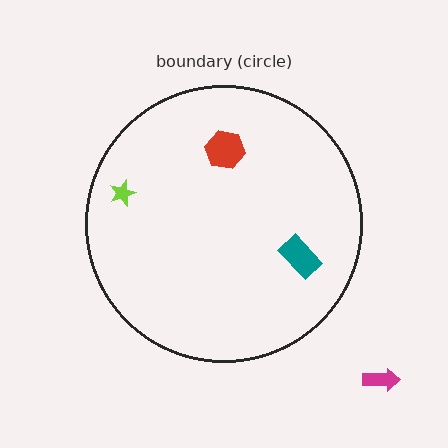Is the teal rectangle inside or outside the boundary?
Inside.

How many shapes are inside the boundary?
3 inside, 1 outside.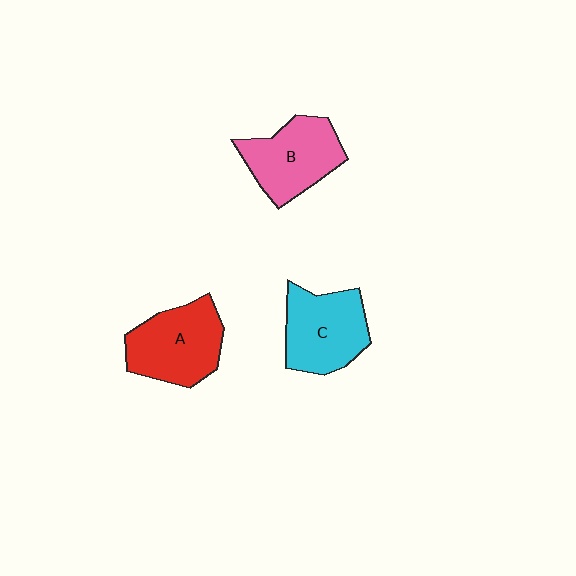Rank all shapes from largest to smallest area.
From largest to smallest: A (red), C (cyan), B (pink).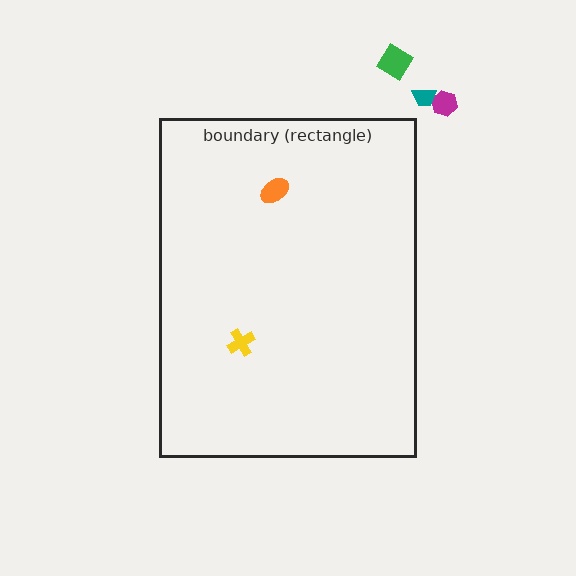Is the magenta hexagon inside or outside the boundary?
Outside.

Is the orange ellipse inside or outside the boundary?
Inside.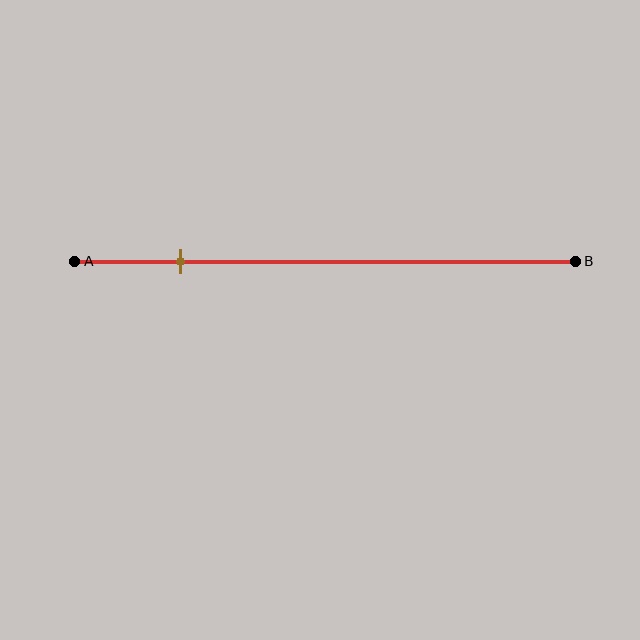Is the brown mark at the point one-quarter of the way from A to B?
No, the mark is at about 20% from A, not at the 25% one-quarter point.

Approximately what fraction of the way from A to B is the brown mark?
The brown mark is approximately 20% of the way from A to B.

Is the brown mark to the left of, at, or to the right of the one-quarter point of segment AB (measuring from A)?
The brown mark is to the left of the one-quarter point of segment AB.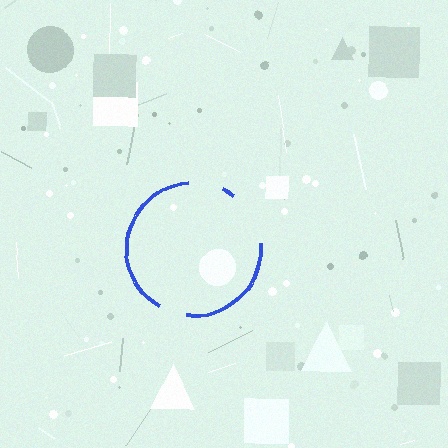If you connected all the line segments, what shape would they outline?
They would outline a circle.